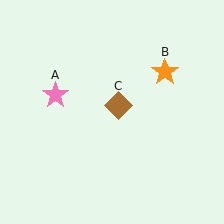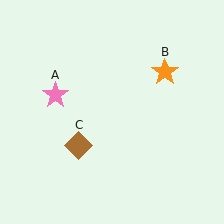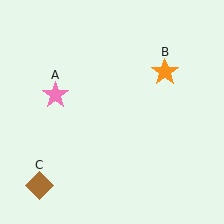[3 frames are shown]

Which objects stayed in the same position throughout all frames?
Pink star (object A) and orange star (object B) remained stationary.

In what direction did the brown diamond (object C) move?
The brown diamond (object C) moved down and to the left.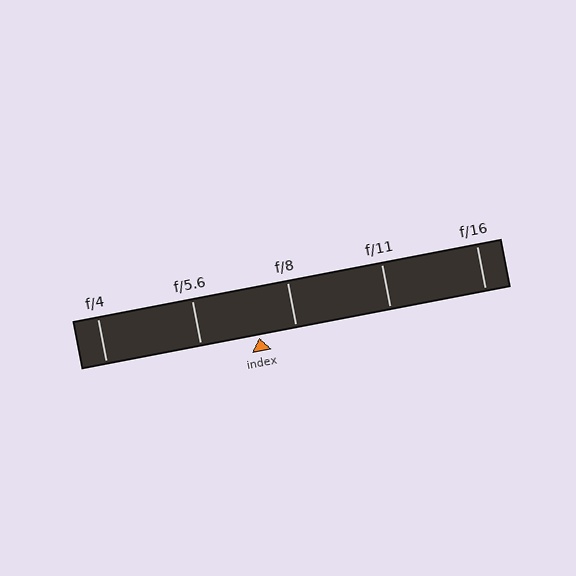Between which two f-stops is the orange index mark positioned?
The index mark is between f/5.6 and f/8.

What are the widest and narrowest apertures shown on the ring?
The widest aperture shown is f/4 and the narrowest is f/16.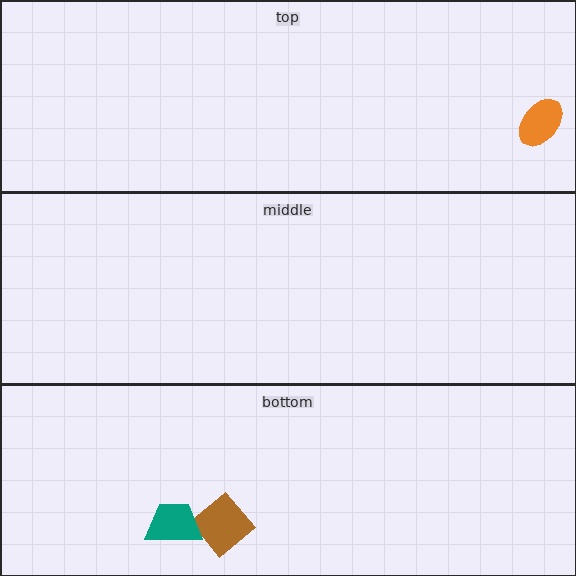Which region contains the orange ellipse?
The top region.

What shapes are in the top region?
The orange ellipse.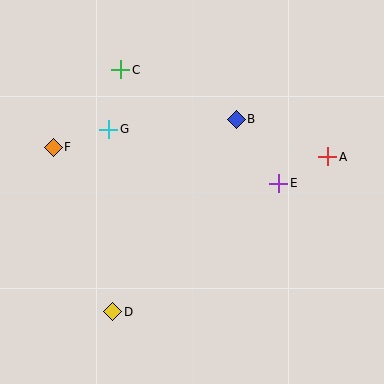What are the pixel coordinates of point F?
Point F is at (53, 147).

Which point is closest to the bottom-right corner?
Point E is closest to the bottom-right corner.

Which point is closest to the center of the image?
Point B at (236, 119) is closest to the center.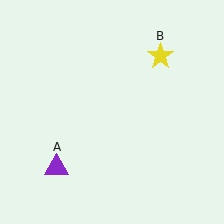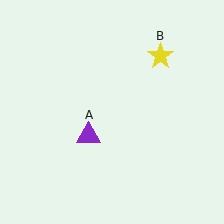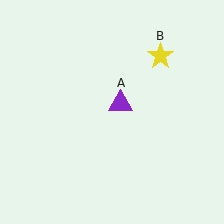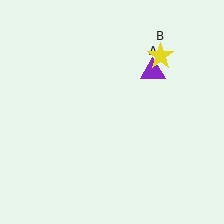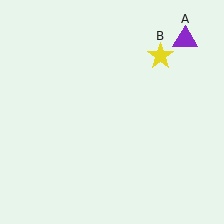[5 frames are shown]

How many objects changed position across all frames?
1 object changed position: purple triangle (object A).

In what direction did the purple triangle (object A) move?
The purple triangle (object A) moved up and to the right.